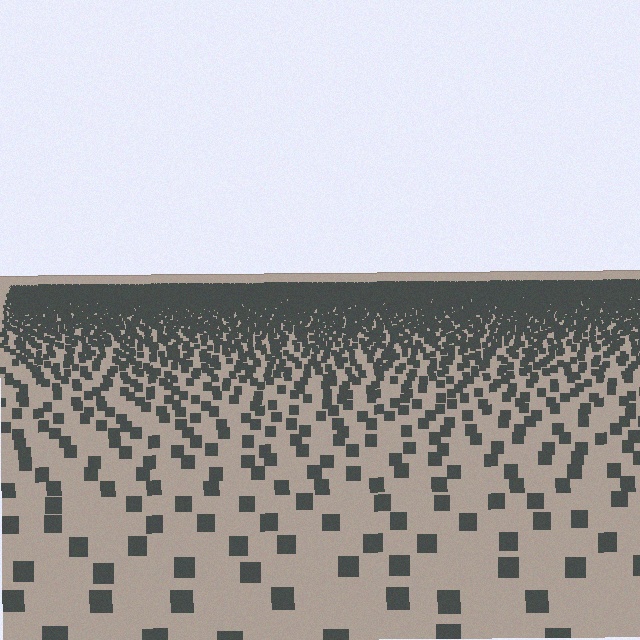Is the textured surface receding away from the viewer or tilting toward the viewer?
The surface is receding away from the viewer. Texture elements get smaller and denser toward the top.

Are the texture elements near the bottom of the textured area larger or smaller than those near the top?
Larger. Near the bottom, elements are closer to the viewer and appear at a bigger on-screen size.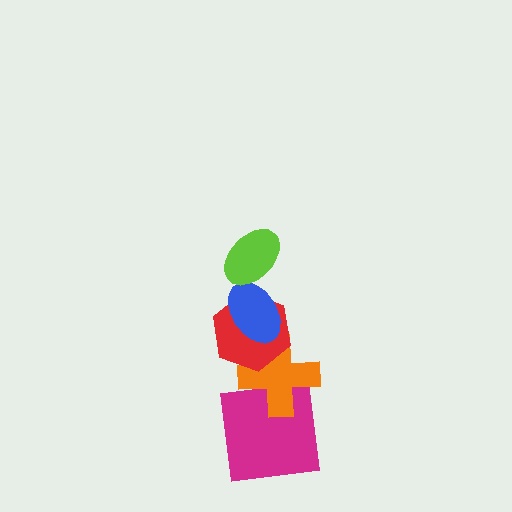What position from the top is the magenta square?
The magenta square is 5th from the top.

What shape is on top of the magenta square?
The orange cross is on top of the magenta square.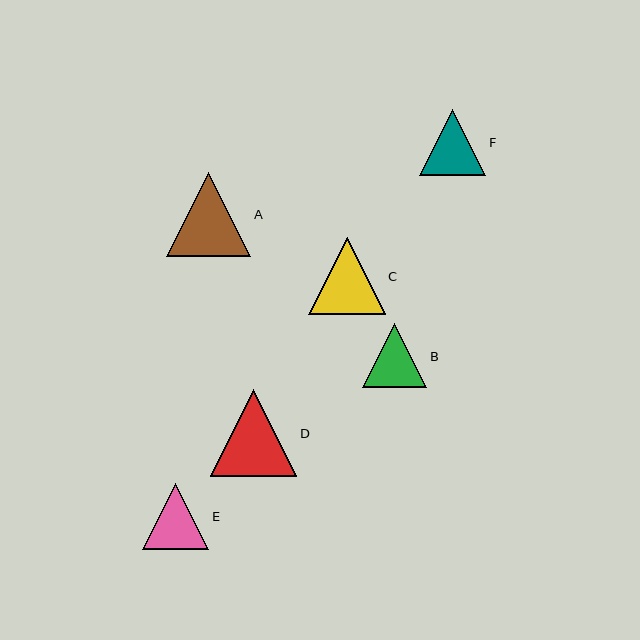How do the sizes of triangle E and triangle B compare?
Triangle E and triangle B are approximately the same size.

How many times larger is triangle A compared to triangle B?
Triangle A is approximately 1.3 times the size of triangle B.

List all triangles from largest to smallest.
From largest to smallest: D, A, C, F, E, B.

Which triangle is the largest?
Triangle D is the largest with a size of approximately 87 pixels.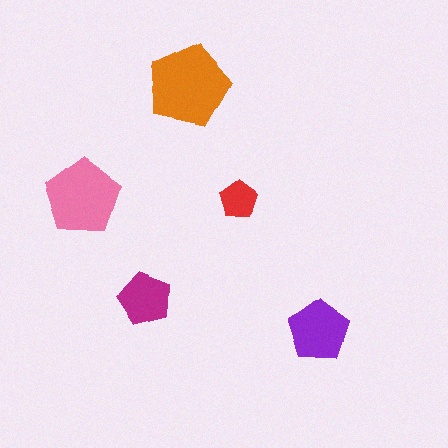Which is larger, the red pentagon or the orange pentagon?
The orange one.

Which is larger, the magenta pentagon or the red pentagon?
The magenta one.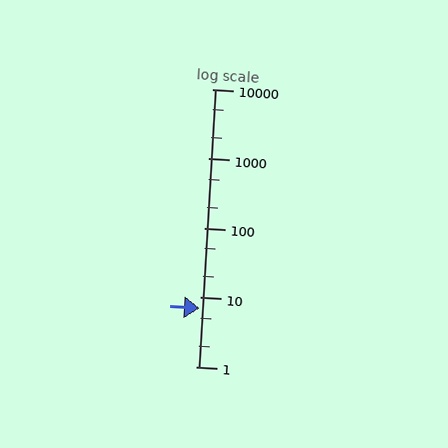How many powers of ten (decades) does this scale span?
The scale spans 4 decades, from 1 to 10000.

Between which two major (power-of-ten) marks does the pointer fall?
The pointer is between 1 and 10.